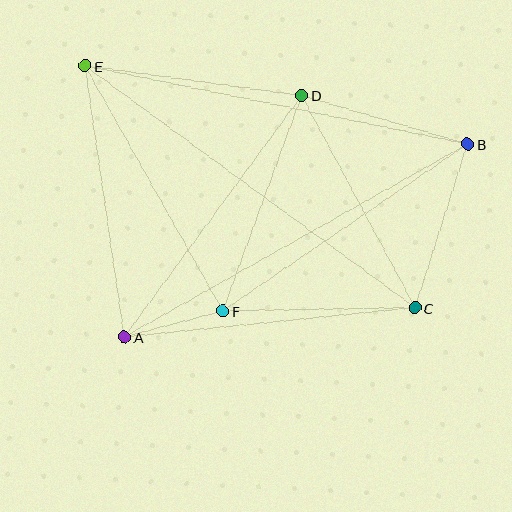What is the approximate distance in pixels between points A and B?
The distance between A and B is approximately 394 pixels.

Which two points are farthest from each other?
Points C and E are farthest from each other.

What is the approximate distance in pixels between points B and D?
The distance between B and D is approximately 173 pixels.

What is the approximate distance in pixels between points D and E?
The distance between D and E is approximately 219 pixels.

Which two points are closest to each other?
Points A and F are closest to each other.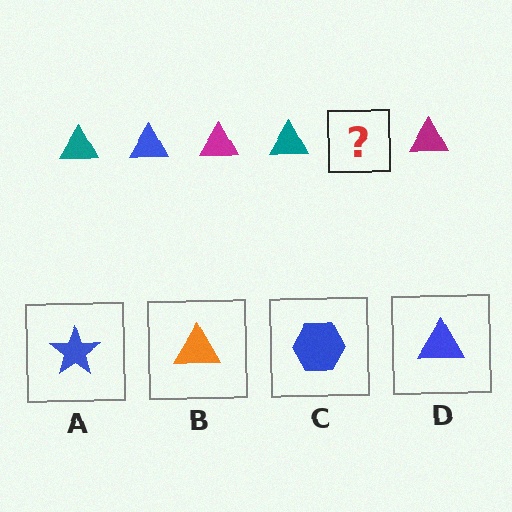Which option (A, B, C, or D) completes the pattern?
D.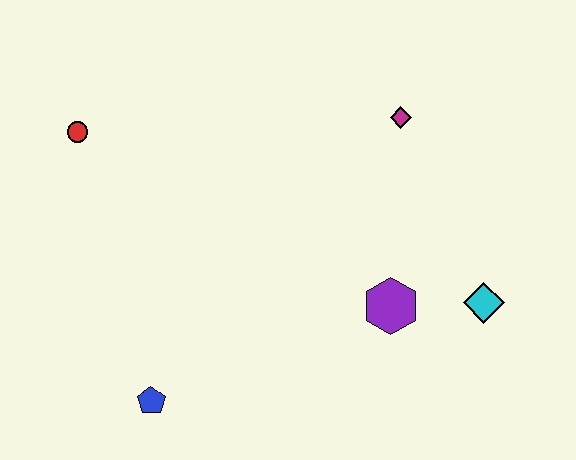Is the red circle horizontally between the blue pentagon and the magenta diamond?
No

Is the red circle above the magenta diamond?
No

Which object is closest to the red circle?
The blue pentagon is closest to the red circle.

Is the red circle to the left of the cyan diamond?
Yes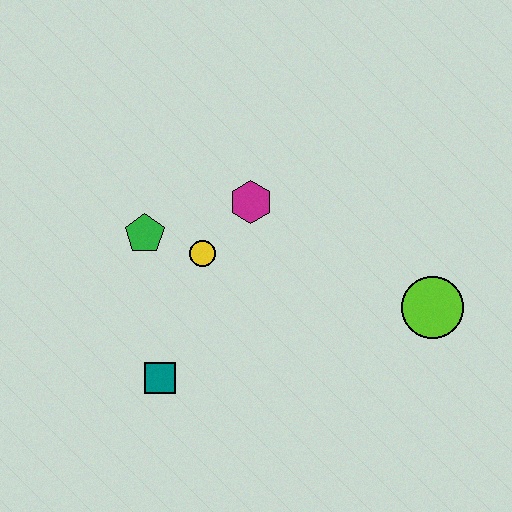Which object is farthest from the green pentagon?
The lime circle is farthest from the green pentagon.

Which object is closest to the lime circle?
The magenta hexagon is closest to the lime circle.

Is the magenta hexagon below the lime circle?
No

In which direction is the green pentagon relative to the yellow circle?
The green pentagon is to the left of the yellow circle.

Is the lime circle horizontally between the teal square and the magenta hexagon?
No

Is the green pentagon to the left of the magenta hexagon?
Yes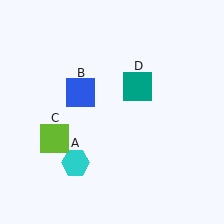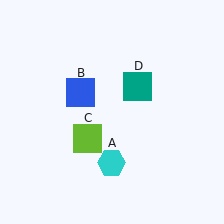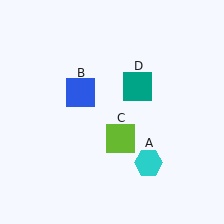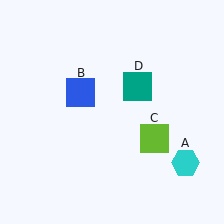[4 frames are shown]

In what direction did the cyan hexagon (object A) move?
The cyan hexagon (object A) moved right.